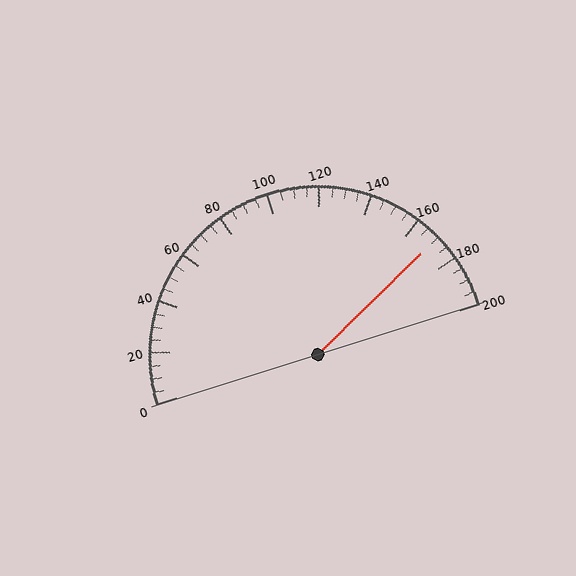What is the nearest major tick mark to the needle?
The nearest major tick mark is 160.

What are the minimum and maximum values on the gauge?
The gauge ranges from 0 to 200.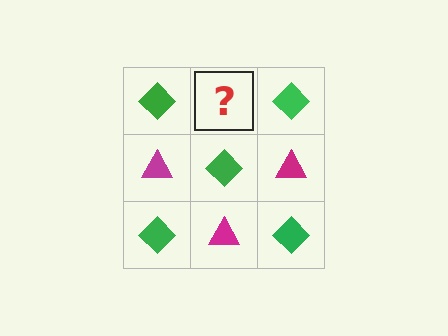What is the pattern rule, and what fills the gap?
The rule is that it alternates green diamond and magenta triangle in a checkerboard pattern. The gap should be filled with a magenta triangle.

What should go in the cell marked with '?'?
The missing cell should contain a magenta triangle.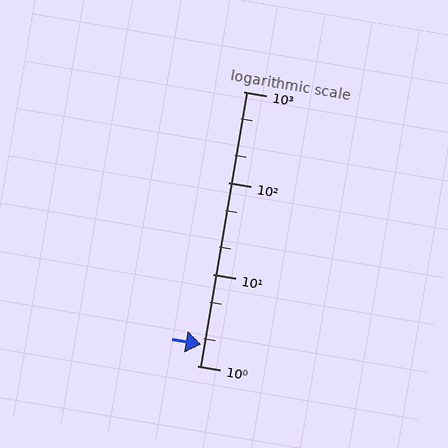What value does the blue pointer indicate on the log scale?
The pointer indicates approximately 1.7.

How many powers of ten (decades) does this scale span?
The scale spans 3 decades, from 1 to 1000.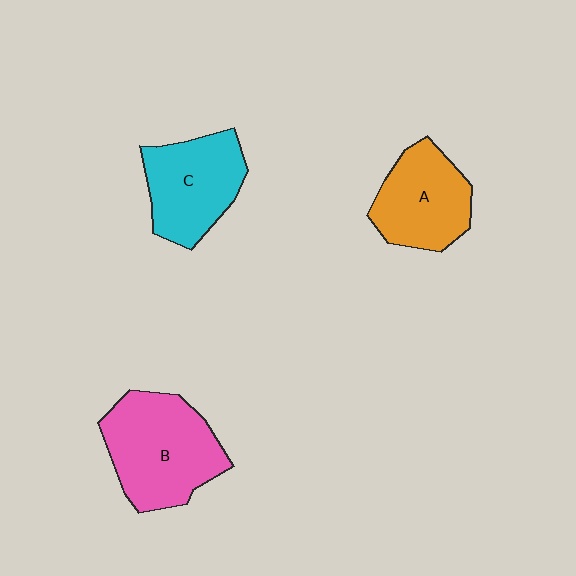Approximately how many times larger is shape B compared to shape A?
Approximately 1.3 times.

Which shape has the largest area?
Shape B (pink).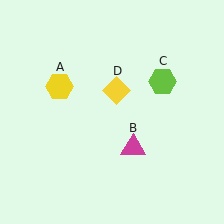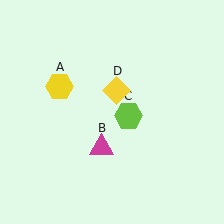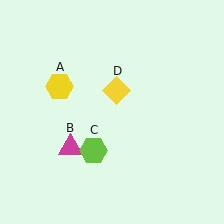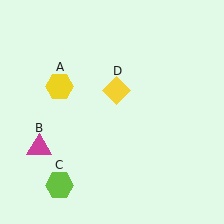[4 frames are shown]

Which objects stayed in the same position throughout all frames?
Yellow hexagon (object A) and yellow diamond (object D) remained stationary.